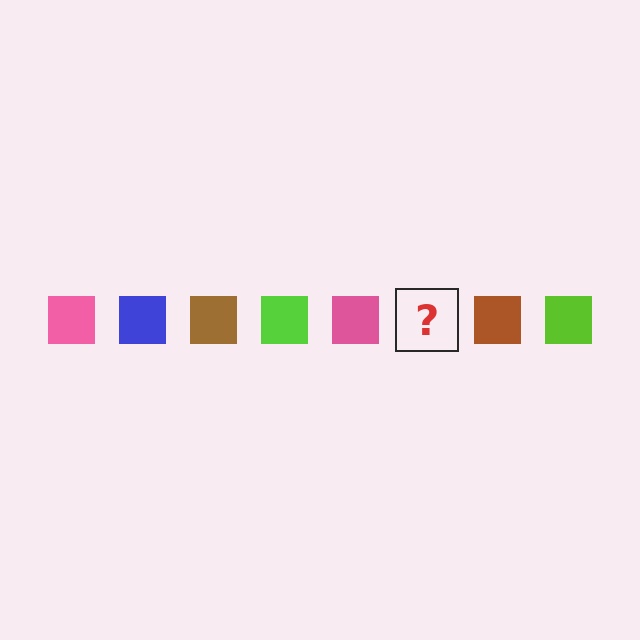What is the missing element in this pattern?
The missing element is a blue square.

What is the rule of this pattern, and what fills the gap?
The rule is that the pattern cycles through pink, blue, brown, lime squares. The gap should be filled with a blue square.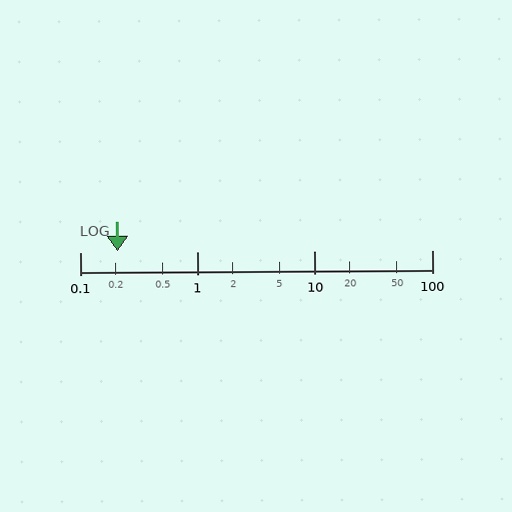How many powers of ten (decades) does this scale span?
The scale spans 3 decades, from 0.1 to 100.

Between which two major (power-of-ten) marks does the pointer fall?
The pointer is between 0.1 and 1.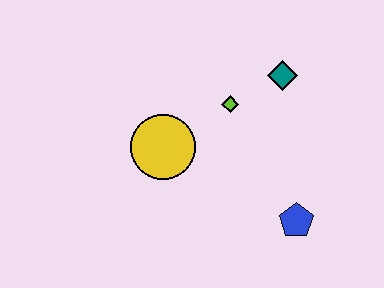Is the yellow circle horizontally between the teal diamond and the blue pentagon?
No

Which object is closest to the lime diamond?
The teal diamond is closest to the lime diamond.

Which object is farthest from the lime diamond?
The blue pentagon is farthest from the lime diamond.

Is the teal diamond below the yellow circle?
No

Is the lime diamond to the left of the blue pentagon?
Yes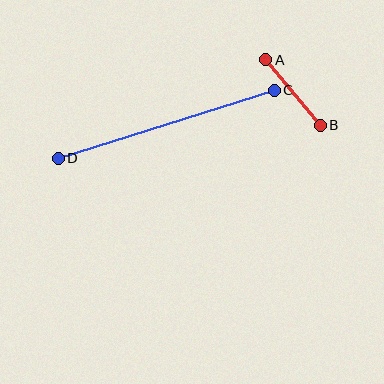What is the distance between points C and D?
The distance is approximately 226 pixels.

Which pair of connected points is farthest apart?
Points C and D are farthest apart.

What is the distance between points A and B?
The distance is approximately 85 pixels.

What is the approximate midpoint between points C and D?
The midpoint is at approximately (166, 124) pixels.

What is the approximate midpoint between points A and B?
The midpoint is at approximately (293, 93) pixels.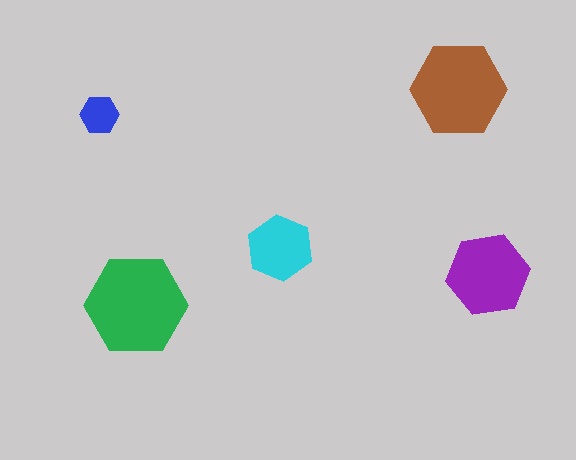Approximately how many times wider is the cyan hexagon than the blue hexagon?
About 1.5 times wider.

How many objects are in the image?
There are 5 objects in the image.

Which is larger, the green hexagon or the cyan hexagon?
The green one.